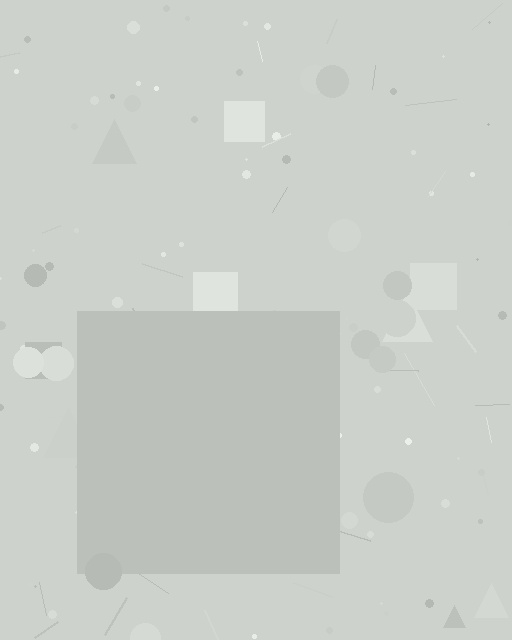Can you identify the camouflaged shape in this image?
The camouflaged shape is a square.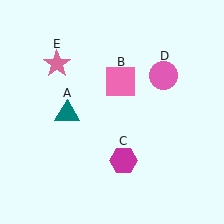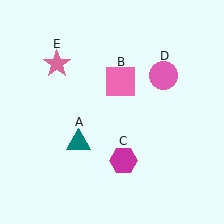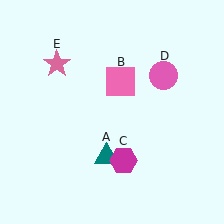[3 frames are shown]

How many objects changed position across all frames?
1 object changed position: teal triangle (object A).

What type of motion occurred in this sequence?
The teal triangle (object A) rotated counterclockwise around the center of the scene.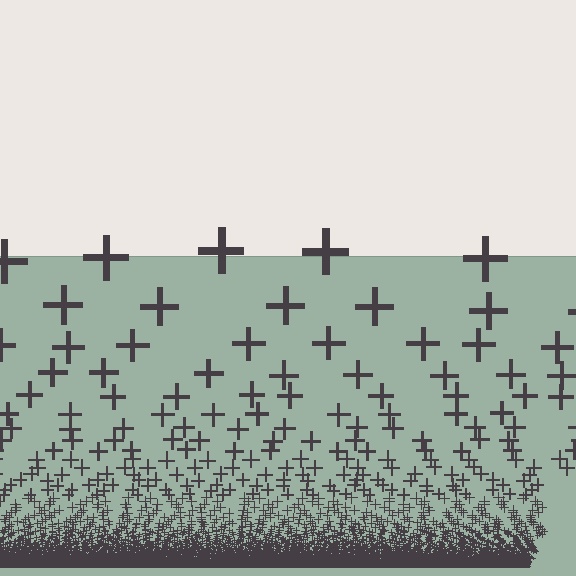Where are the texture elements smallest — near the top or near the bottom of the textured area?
Near the bottom.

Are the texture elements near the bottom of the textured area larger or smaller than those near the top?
Smaller. The gradient is inverted — elements near the bottom are smaller and denser.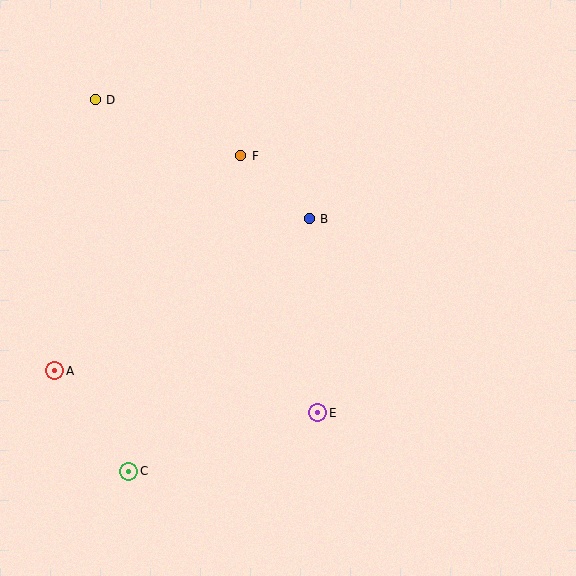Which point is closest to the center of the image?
Point B at (309, 219) is closest to the center.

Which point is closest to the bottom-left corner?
Point C is closest to the bottom-left corner.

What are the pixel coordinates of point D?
Point D is at (95, 100).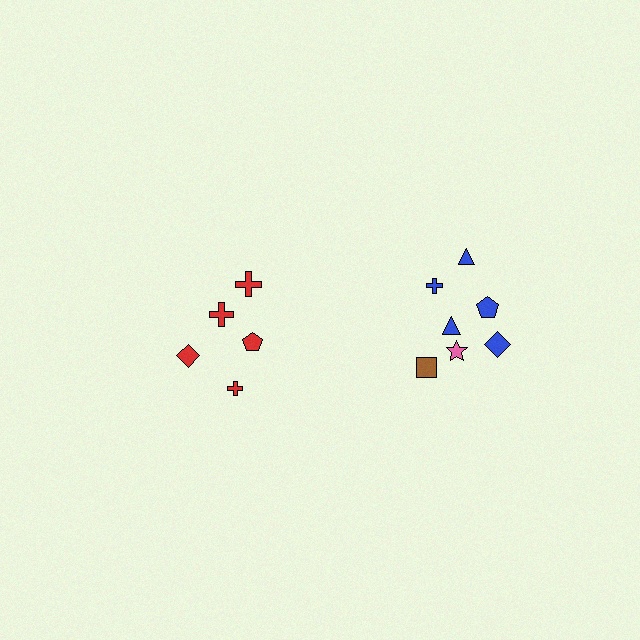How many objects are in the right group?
There are 7 objects.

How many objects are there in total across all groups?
There are 12 objects.